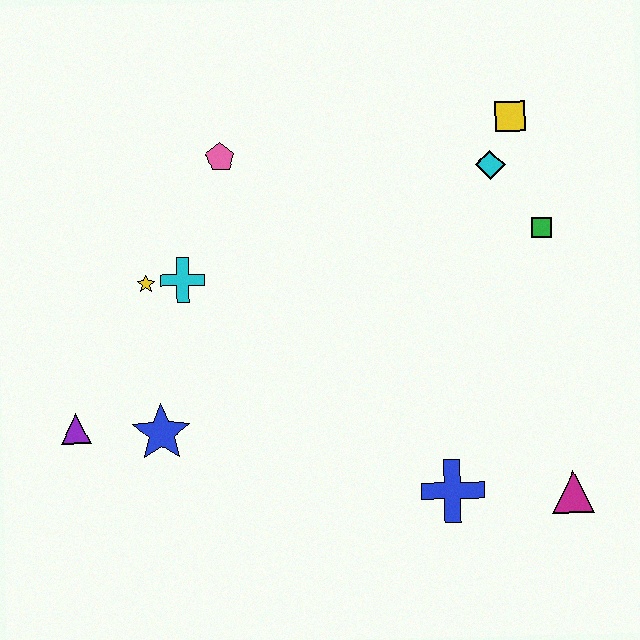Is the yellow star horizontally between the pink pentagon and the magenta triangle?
No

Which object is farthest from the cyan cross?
The magenta triangle is farthest from the cyan cross.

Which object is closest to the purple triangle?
The blue star is closest to the purple triangle.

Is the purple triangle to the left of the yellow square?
Yes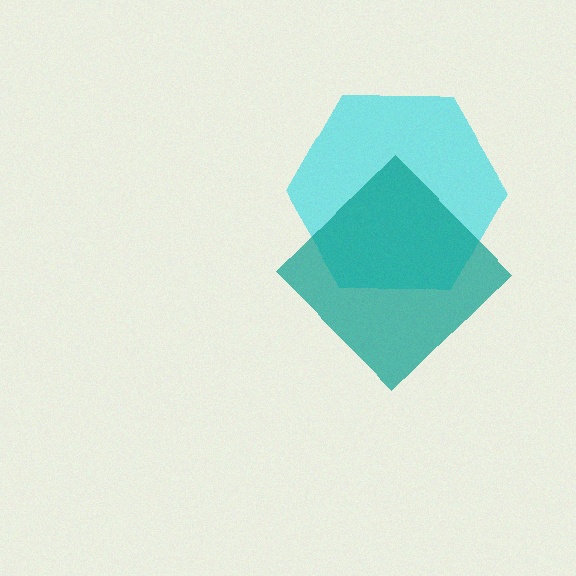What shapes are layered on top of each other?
The layered shapes are: a cyan hexagon, a teal diamond.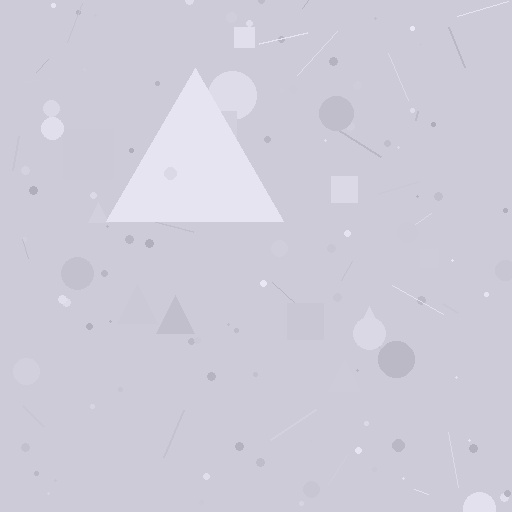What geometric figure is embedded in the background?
A triangle is embedded in the background.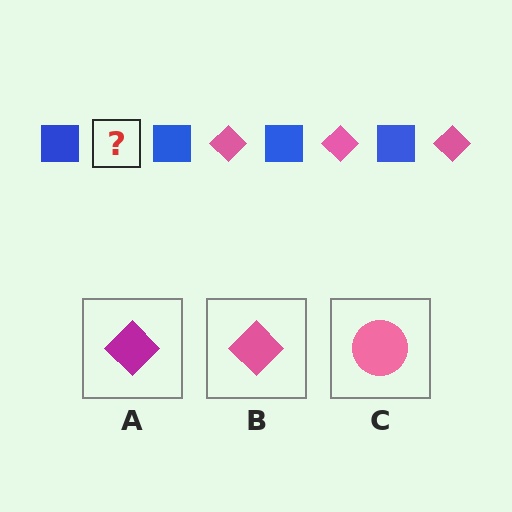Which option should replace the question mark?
Option B.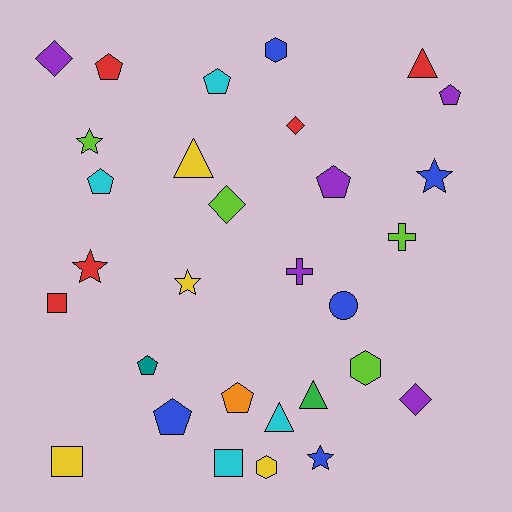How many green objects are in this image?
There is 1 green object.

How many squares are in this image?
There are 3 squares.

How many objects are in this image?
There are 30 objects.